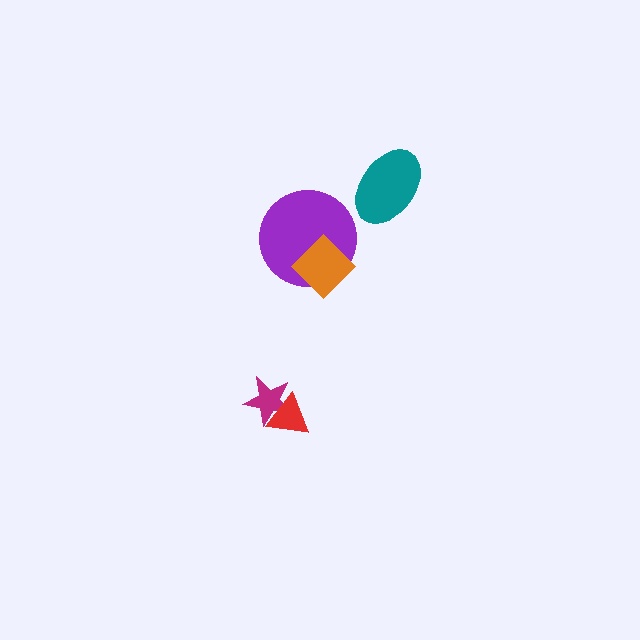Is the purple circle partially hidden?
Yes, it is partially covered by another shape.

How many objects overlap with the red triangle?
1 object overlaps with the red triangle.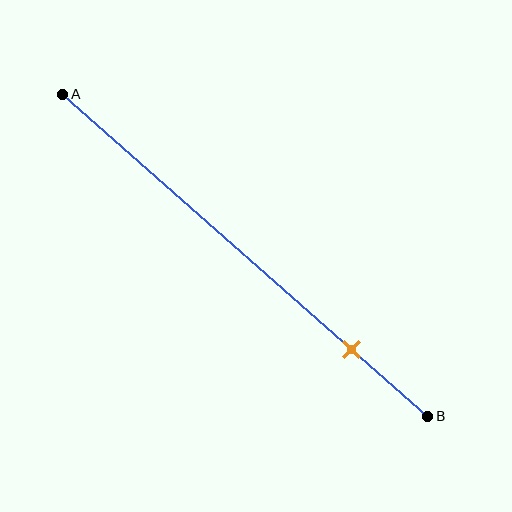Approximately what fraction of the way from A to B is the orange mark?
The orange mark is approximately 80% of the way from A to B.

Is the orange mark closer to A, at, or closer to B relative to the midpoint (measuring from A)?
The orange mark is closer to point B than the midpoint of segment AB.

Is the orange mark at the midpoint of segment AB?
No, the mark is at about 80% from A, not at the 50% midpoint.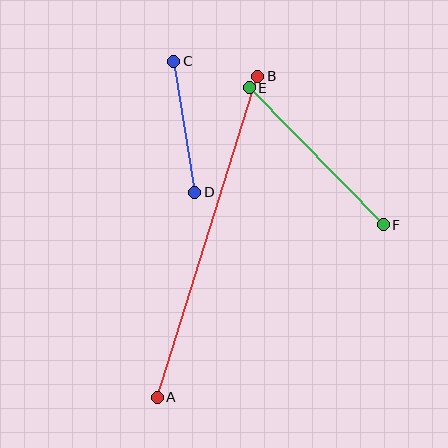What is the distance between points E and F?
The distance is approximately 192 pixels.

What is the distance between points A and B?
The distance is approximately 336 pixels.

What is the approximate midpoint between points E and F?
The midpoint is at approximately (316, 156) pixels.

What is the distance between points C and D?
The distance is approximately 132 pixels.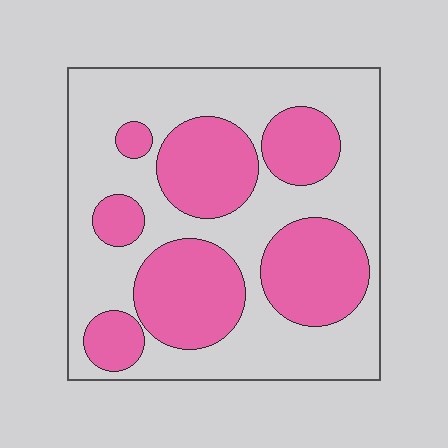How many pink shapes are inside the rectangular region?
7.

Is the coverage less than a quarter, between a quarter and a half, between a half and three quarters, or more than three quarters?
Between a quarter and a half.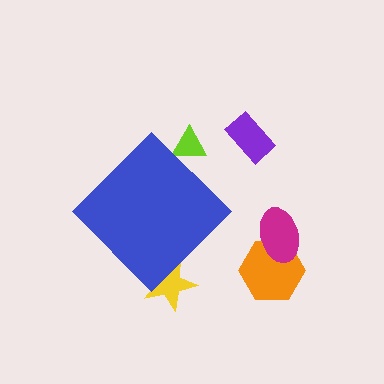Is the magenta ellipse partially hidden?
No, the magenta ellipse is fully visible.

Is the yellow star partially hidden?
Yes, the yellow star is partially hidden behind the blue diamond.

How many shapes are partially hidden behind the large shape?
2 shapes are partially hidden.